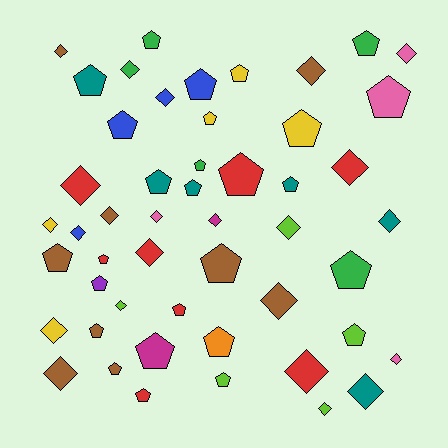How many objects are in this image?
There are 50 objects.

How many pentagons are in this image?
There are 27 pentagons.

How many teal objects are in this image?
There are 6 teal objects.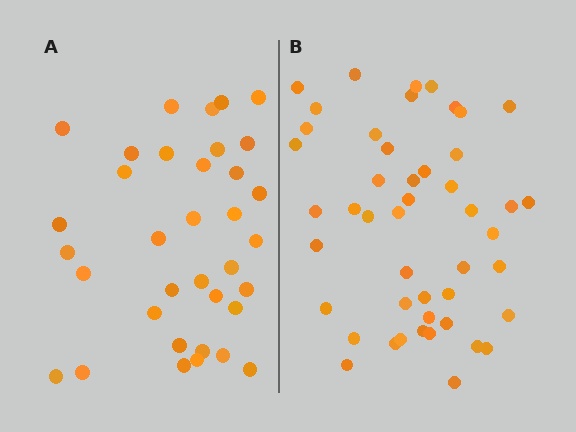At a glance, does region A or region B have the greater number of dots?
Region B (the right region) has more dots.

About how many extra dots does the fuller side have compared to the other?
Region B has roughly 12 or so more dots than region A.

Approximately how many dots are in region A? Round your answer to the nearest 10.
About 40 dots. (The exact count is 35, which rounds to 40.)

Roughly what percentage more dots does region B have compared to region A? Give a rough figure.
About 35% more.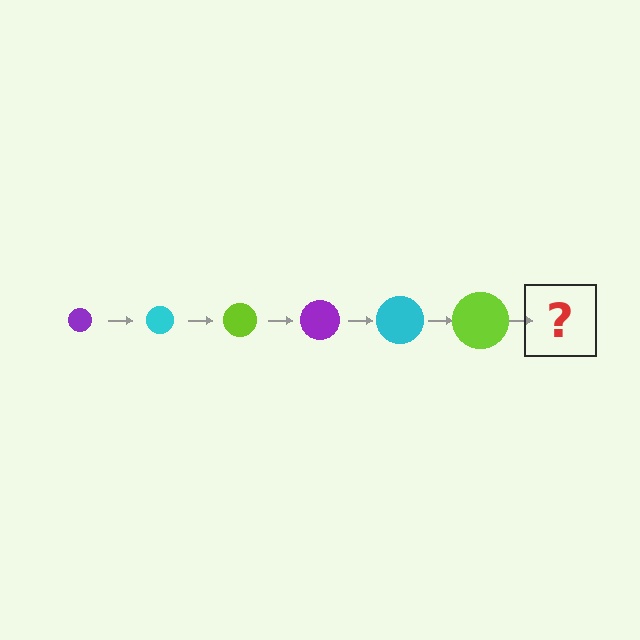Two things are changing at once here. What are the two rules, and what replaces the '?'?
The two rules are that the circle grows larger each step and the color cycles through purple, cyan, and lime. The '?' should be a purple circle, larger than the previous one.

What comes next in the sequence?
The next element should be a purple circle, larger than the previous one.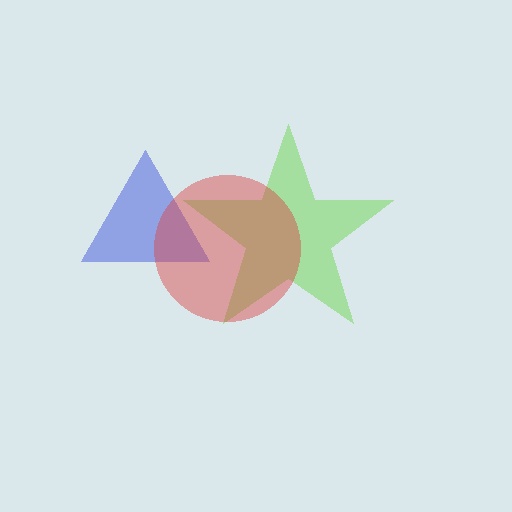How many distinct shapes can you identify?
There are 3 distinct shapes: a blue triangle, a lime star, a red circle.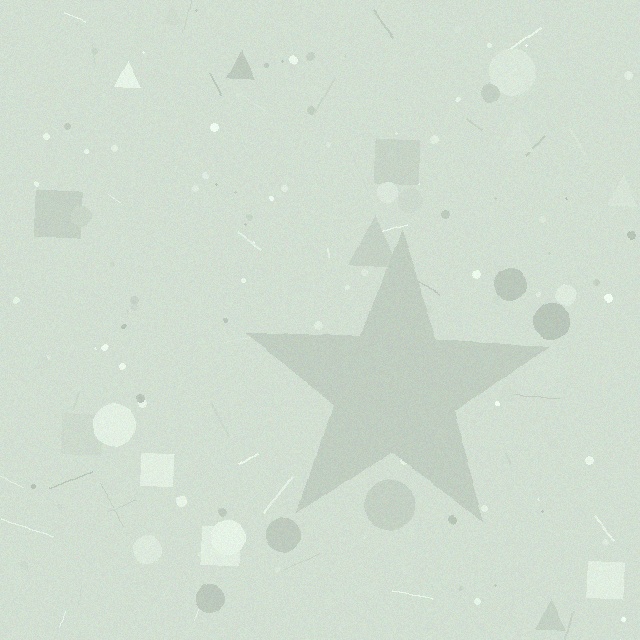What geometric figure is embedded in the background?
A star is embedded in the background.